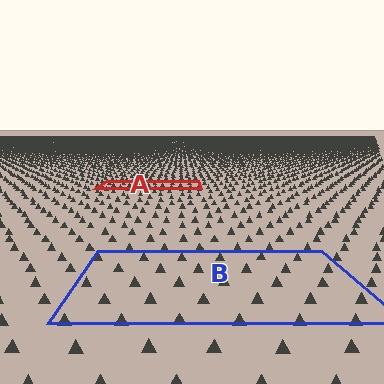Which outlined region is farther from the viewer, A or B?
Region A is farther from the viewer — the texture elements inside it appear smaller and more densely packed.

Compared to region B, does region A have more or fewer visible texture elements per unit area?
Region A has more texture elements per unit area — they are packed more densely because it is farther away.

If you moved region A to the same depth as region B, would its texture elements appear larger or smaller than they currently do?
They would appear larger. At a closer depth, the same texture elements are projected at a bigger on-screen size.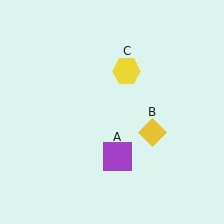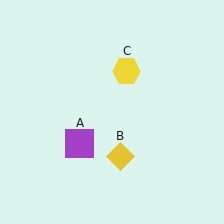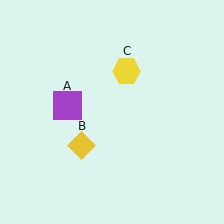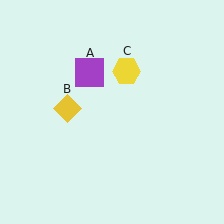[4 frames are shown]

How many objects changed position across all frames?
2 objects changed position: purple square (object A), yellow diamond (object B).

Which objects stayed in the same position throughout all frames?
Yellow hexagon (object C) remained stationary.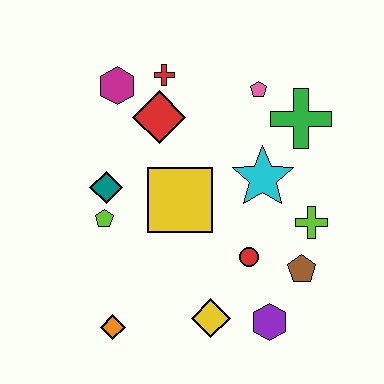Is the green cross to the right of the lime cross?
No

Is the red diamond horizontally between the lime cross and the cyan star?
No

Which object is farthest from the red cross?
The purple hexagon is farthest from the red cross.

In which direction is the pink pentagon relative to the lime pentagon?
The pink pentagon is to the right of the lime pentagon.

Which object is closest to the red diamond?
The red cross is closest to the red diamond.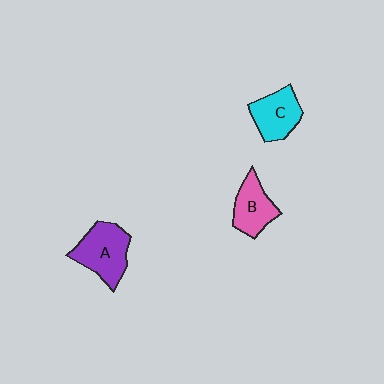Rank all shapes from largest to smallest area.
From largest to smallest: A (purple), C (cyan), B (pink).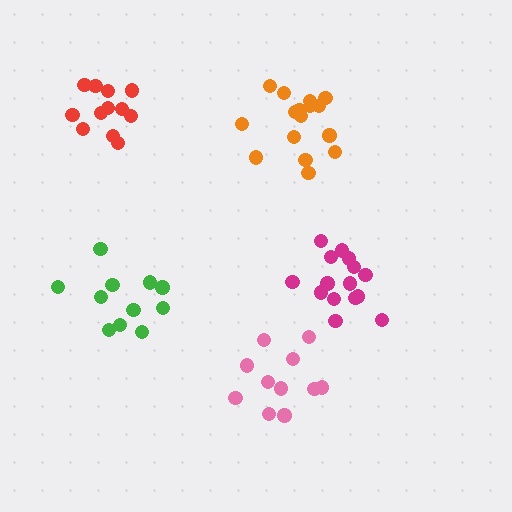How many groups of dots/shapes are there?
There are 5 groups.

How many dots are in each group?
Group 1: 16 dots, Group 2: 12 dots, Group 3: 11 dots, Group 4: 15 dots, Group 5: 11 dots (65 total).